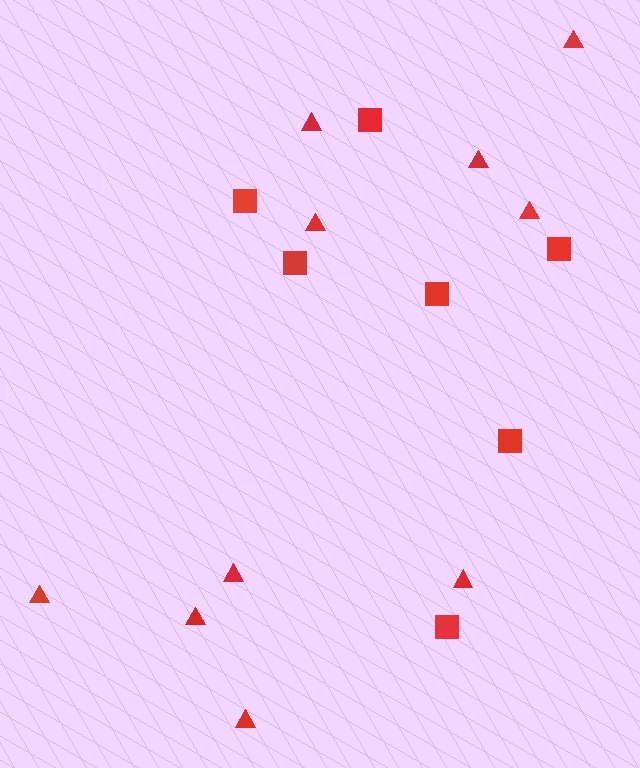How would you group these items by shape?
There are 2 groups: one group of triangles (10) and one group of squares (7).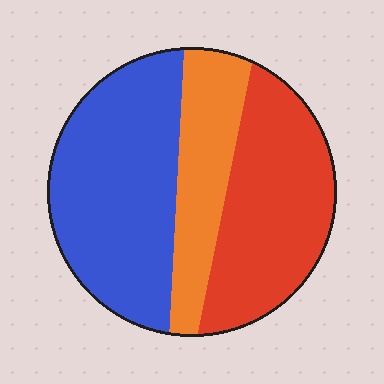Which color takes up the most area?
Blue, at roughly 45%.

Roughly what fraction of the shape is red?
Red takes up about one third (1/3) of the shape.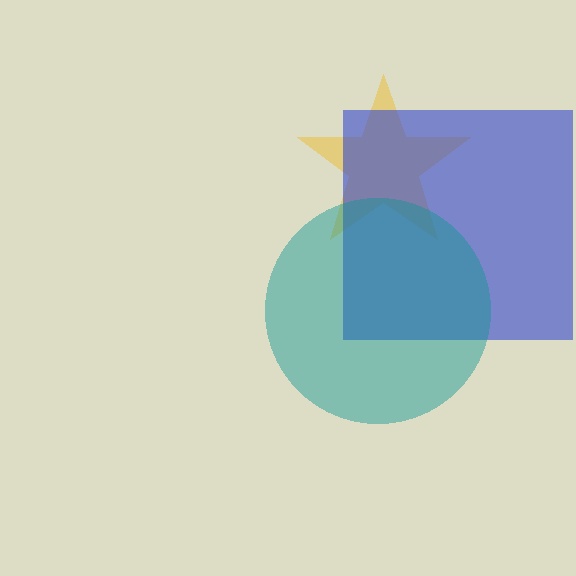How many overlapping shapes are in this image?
There are 3 overlapping shapes in the image.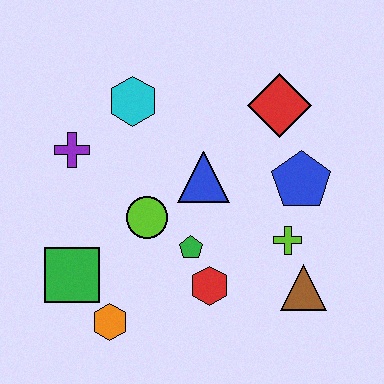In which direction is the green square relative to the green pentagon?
The green square is to the left of the green pentagon.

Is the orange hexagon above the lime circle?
No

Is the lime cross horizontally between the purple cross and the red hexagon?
No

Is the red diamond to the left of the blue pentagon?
Yes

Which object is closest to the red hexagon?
The green pentagon is closest to the red hexagon.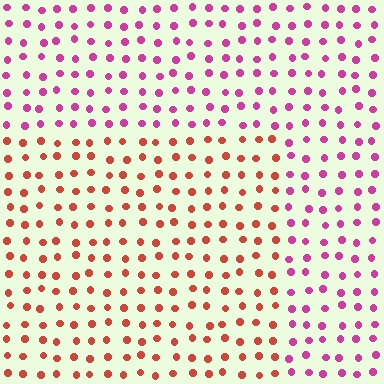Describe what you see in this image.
The image is filled with small magenta elements in a uniform arrangement. A rectangle-shaped region is visible where the elements are tinted to a slightly different hue, forming a subtle color boundary.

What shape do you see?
I see a rectangle.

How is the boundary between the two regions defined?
The boundary is defined purely by a slight shift in hue (about 46 degrees). Spacing, size, and orientation are identical on both sides.